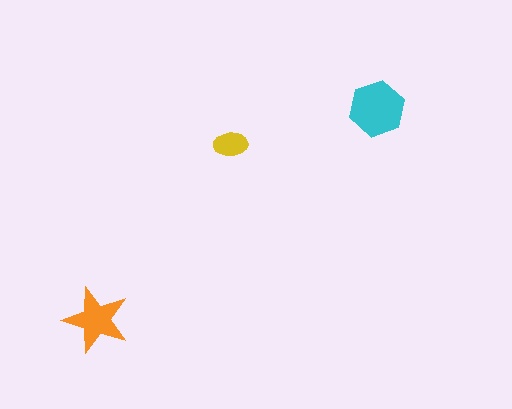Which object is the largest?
The cyan hexagon.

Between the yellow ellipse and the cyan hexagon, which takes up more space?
The cyan hexagon.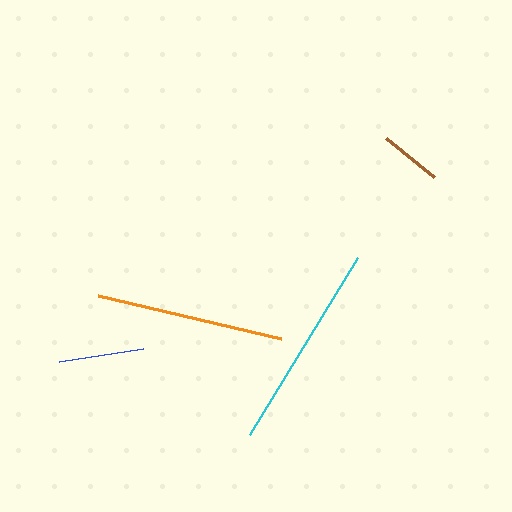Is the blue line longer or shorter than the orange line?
The orange line is longer than the blue line.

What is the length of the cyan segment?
The cyan segment is approximately 207 pixels long.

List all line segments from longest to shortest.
From longest to shortest: cyan, orange, blue, brown.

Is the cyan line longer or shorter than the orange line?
The cyan line is longer than the orange line.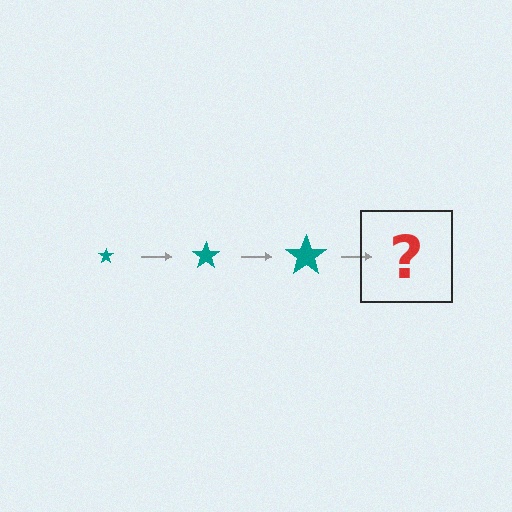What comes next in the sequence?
The next element should be a teal star, larger than the previous one.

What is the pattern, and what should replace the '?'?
The pattern is that the star gets progressively larger each step. The '?' should be a teal star, larger than the previous one.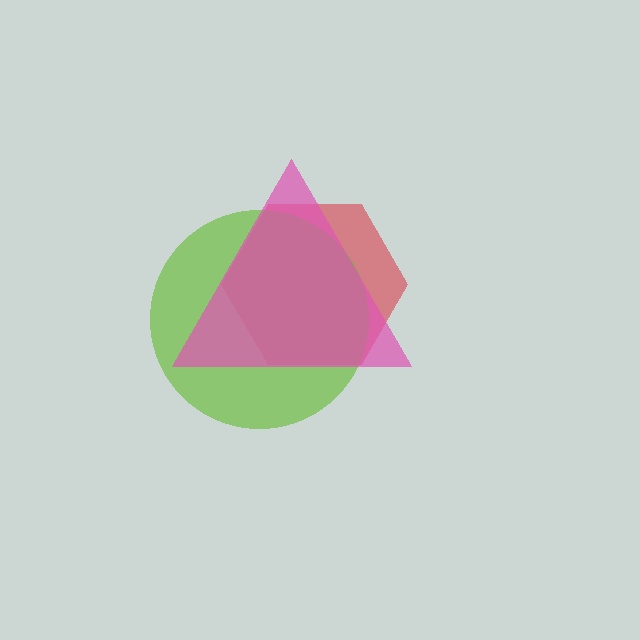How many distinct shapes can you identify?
There are 3 distinct shapes: a red hexagon, a lime circle, a pink triangle.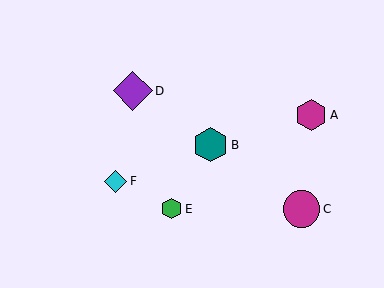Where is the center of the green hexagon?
The center of the green hexagon is at (171, 209).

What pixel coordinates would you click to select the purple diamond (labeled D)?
Click at (133, 91) to select the purple diamond D.